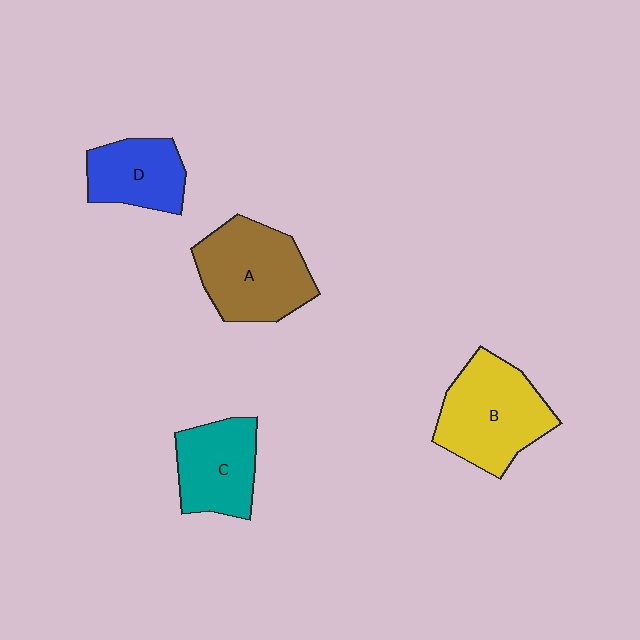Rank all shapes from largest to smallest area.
From largest to smallest: B (yellow), A (brown), C (teal), D (blue).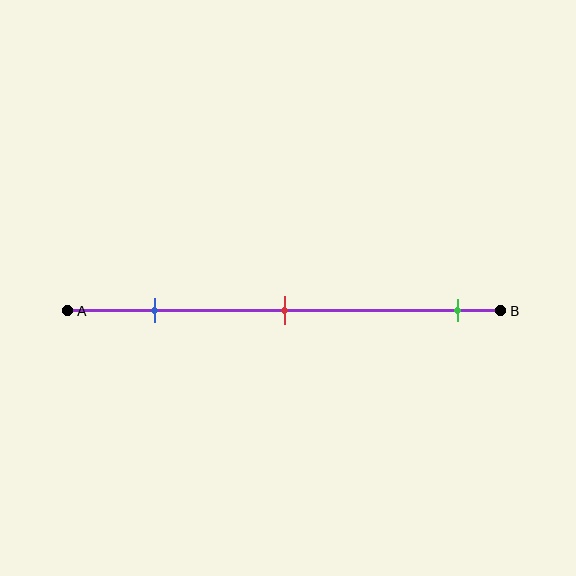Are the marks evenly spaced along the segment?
No, the marks are not evenly spaced.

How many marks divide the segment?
There are 3 marks dividing the segment.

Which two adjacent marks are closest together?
The blue and red marks are the closest adjacent pair.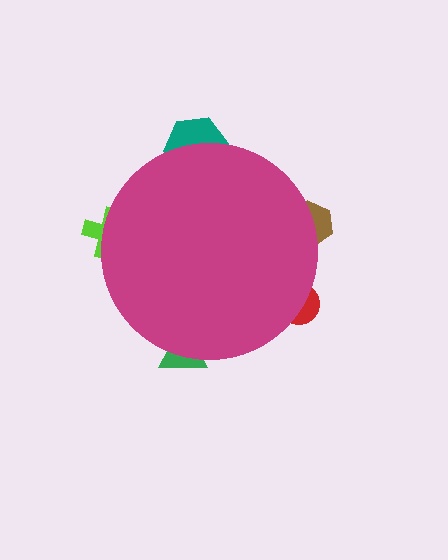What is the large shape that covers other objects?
A magenta circle.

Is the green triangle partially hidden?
Yes, the green triangle is partially hidden behind the magenta circle.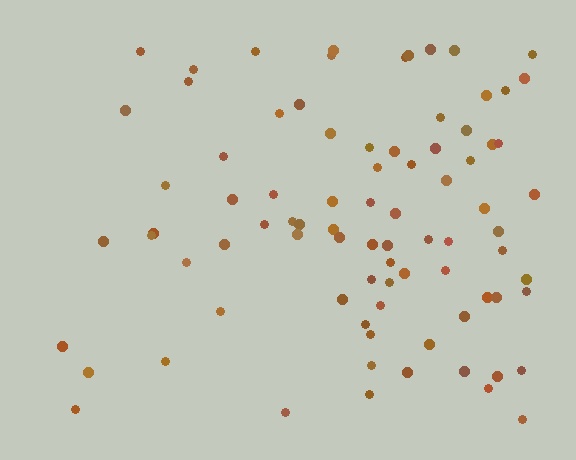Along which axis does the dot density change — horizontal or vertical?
Horizontal.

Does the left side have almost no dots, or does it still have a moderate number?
Still a moderate number, just noticeably fewer than the right.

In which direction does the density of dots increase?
From left to right, with the right side densest.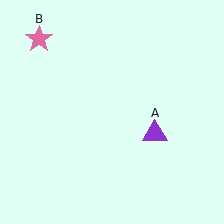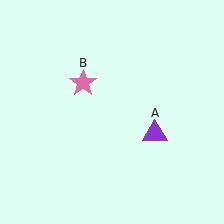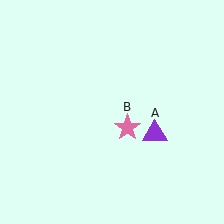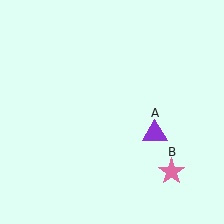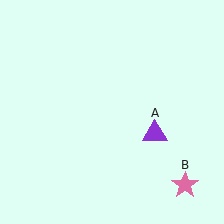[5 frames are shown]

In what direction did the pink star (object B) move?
The pink star (object B) moved down and to the right.